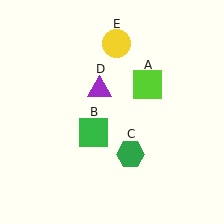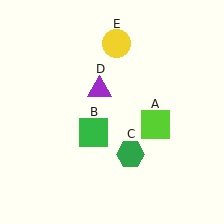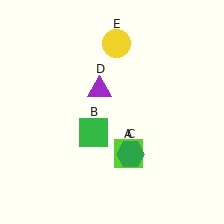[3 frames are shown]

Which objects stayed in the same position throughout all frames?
Green square (object B) and green hexagon (object C) and purple triangle (object D) and yellow circle (object E) remained stationary.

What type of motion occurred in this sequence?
The lime square (object A) rotated clockwise around the center of the scene.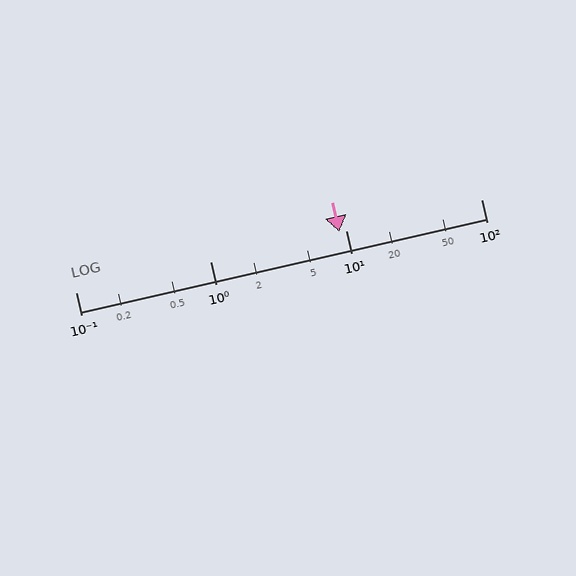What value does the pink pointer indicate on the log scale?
The pointer indicates approximately 8.9.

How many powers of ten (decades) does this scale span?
The scale spans 3 decades, from 0.1 to 100.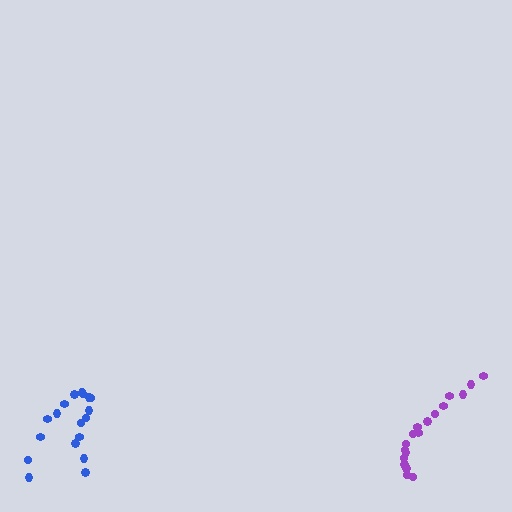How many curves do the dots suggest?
There are 2 distinct paths.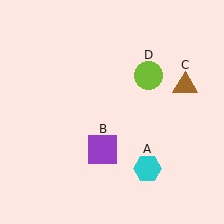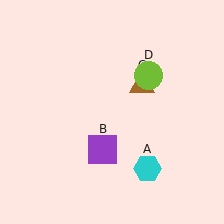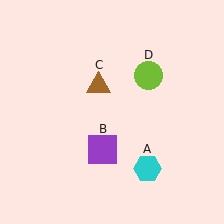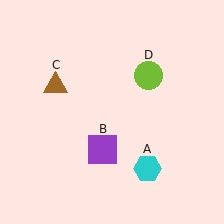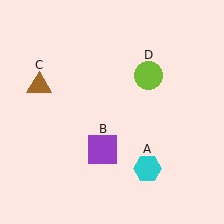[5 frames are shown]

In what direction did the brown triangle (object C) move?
The brown triangle (object C) moved left.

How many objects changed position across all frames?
1 object changed position: brown triangle (object C).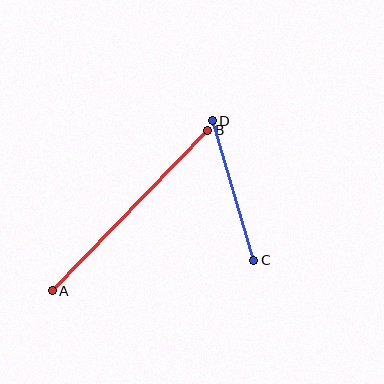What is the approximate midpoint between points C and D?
The midpoint is at approximately (233, 191) pixels.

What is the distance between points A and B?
The distance is approximately 223 pixels.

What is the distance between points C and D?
The distance is approximately 146 pixels.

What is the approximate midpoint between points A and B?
The midpoint is at approximately (130, 210) pixels.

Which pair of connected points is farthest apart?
Points A and B are farthest apart.